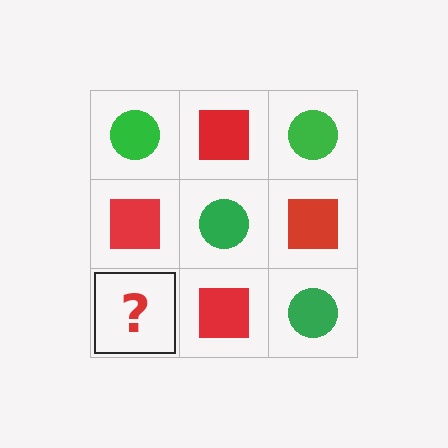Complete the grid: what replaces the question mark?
The question mark should be replaced with a green circle.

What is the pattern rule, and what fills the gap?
The rule is that it alternates green circle and red square in a checkerboard pattern. The gap should be filled with a green circle.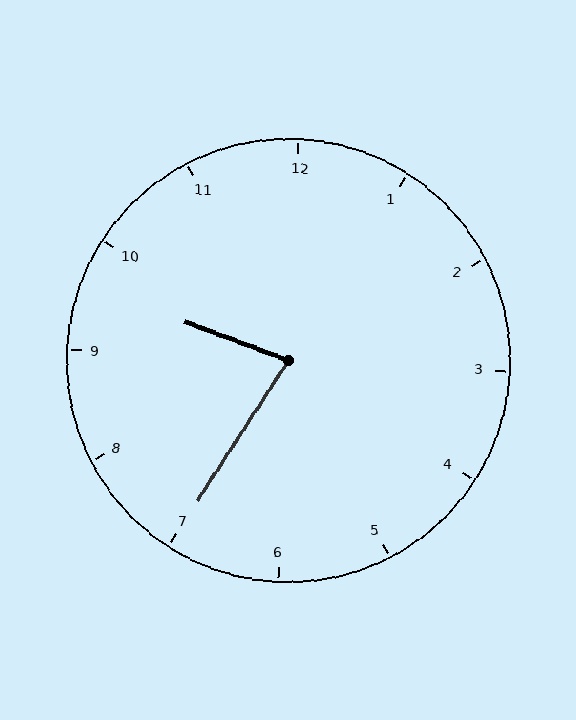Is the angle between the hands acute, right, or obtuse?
It is acute.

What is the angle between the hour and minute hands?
Approximately 78 degrees.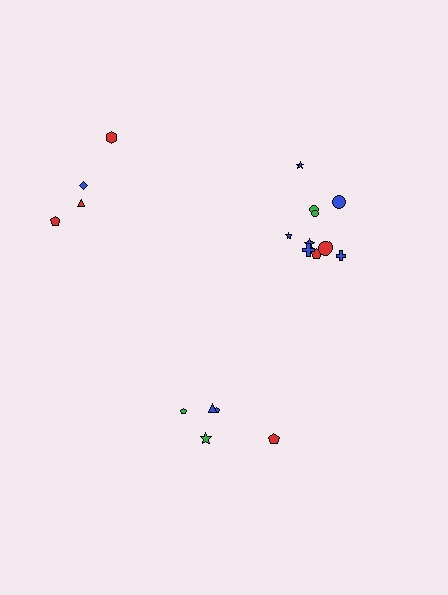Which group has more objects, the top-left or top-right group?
The top-right group.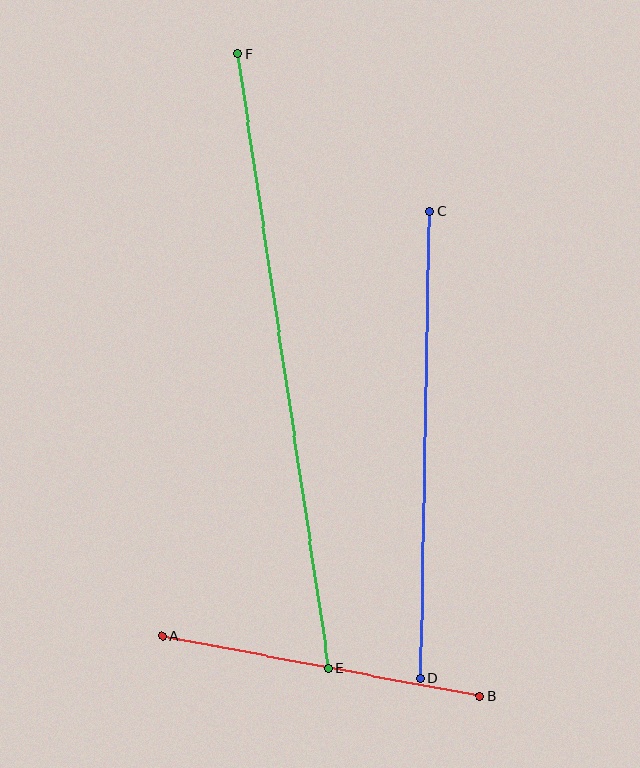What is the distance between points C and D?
The distance is approximately 467 pixels.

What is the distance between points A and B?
The distance is approximately 324 pixels.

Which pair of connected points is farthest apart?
Points E and F are farthest apart.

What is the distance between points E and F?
The distance is approximately 621 pixels.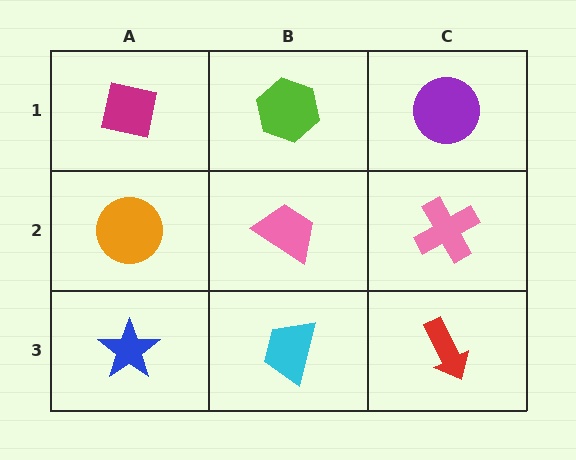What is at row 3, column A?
A blue star.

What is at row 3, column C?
A red arrow.